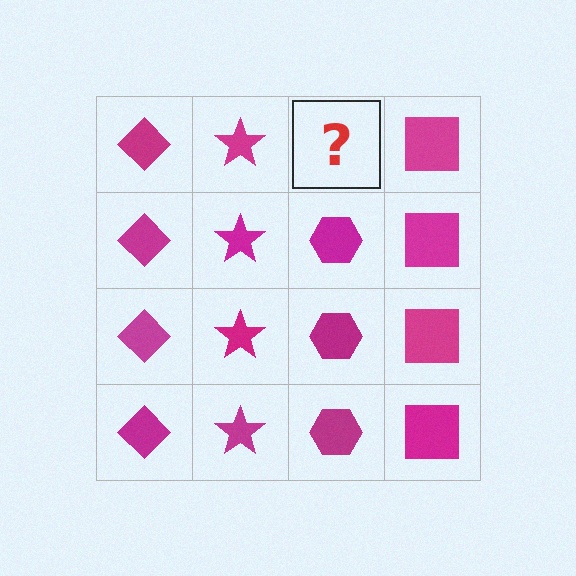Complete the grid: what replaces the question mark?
The question mark should be replaced with a magenta hexagon.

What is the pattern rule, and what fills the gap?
The rule is that each column has a consistent shape. The gap should be filled with a magenta hexagon.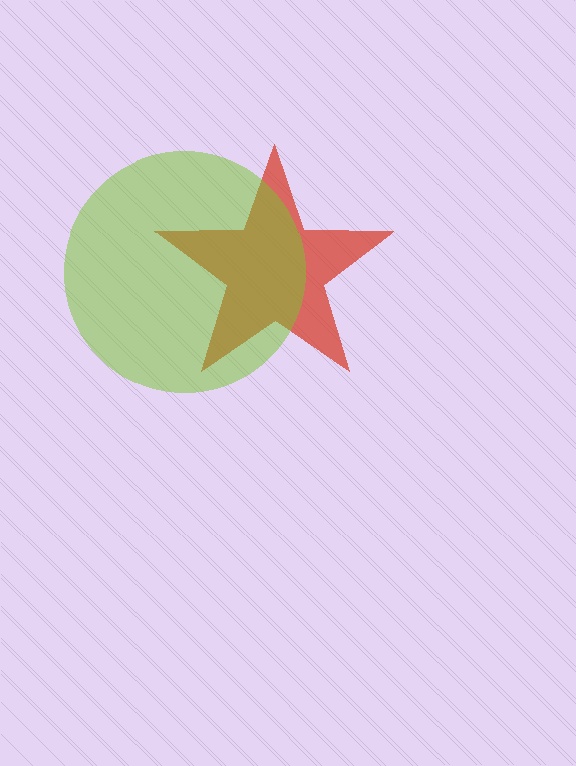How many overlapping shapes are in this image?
There are 2 overlapping shapes in the image.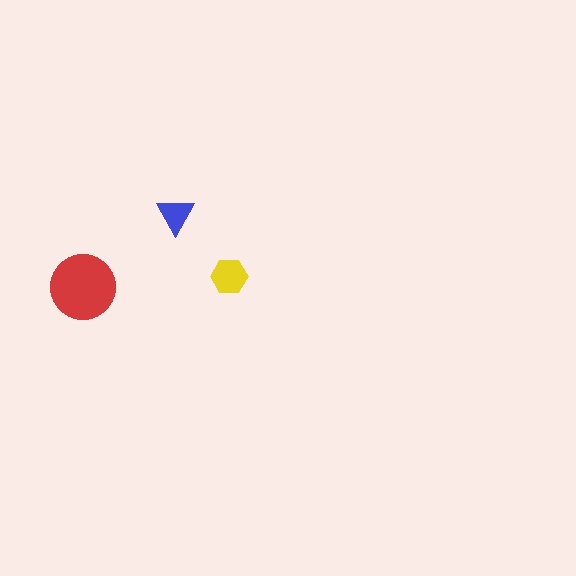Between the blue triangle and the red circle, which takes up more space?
The red circle.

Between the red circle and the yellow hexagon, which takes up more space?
The red circle.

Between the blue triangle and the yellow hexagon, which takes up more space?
The yellow hexagon.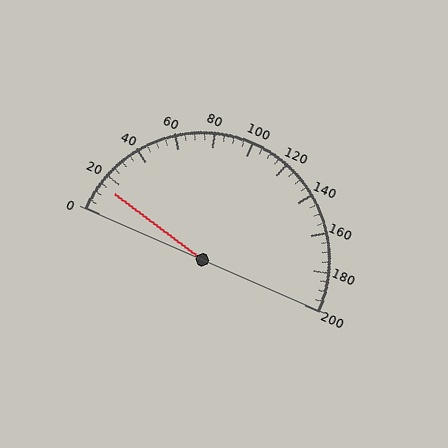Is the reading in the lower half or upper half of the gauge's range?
The reading is in the lower half of the range (0 to 200).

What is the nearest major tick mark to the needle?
The nearest major tick mark is 20.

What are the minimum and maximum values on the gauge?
The gauge ranges from 0 to 200.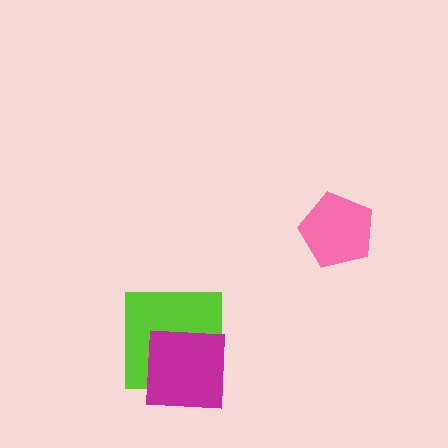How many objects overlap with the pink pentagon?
0 objects overlap with the pink pentagon.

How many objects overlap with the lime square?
1 object overlaps with the lime square.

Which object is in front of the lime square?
The magenta square is in front of the lime square.